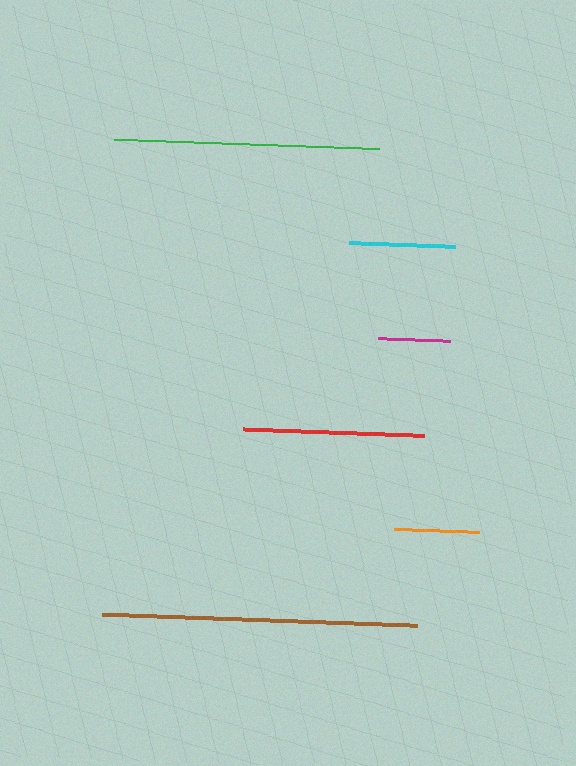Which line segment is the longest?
The brown line is the longest at approximately 316 pixels.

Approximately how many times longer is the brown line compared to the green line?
The brown line is approximately 1.2 times the length of the green line.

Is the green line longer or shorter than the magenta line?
The green line is longer than the magenta line.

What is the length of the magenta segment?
The magenta segment is approximately 72 pixels long.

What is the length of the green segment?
The green segment is approximately 266 pixels long.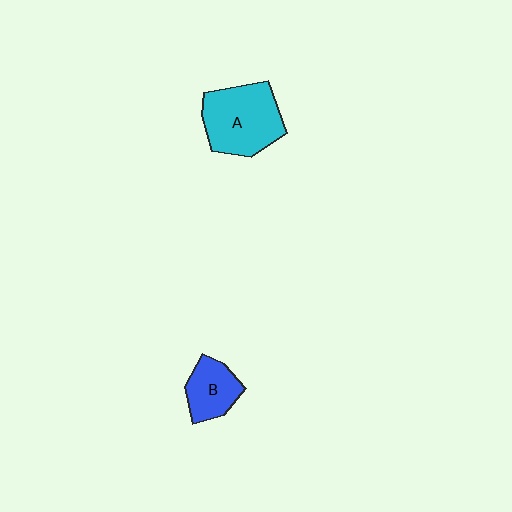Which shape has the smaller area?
Shape B (blue).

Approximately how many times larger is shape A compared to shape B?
Approximately 1.8 times.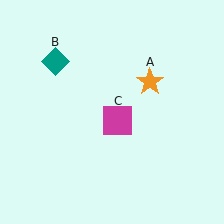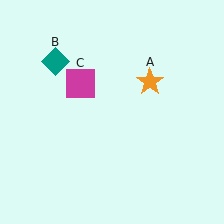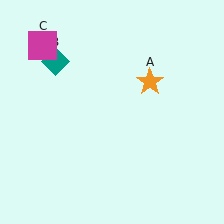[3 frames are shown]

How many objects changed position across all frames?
1 object changed position: magenta square (object C).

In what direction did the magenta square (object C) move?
The magenta square (object C) moved up and to the left.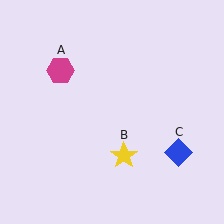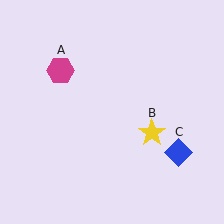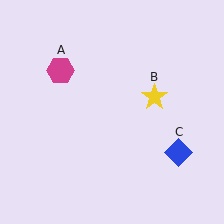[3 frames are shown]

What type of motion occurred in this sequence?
The yellow star (object B) rotated counterclockwise around the center of the scene.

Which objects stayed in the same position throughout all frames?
Magenta hexagon (object A) and blue diamond (object C) remained stationary.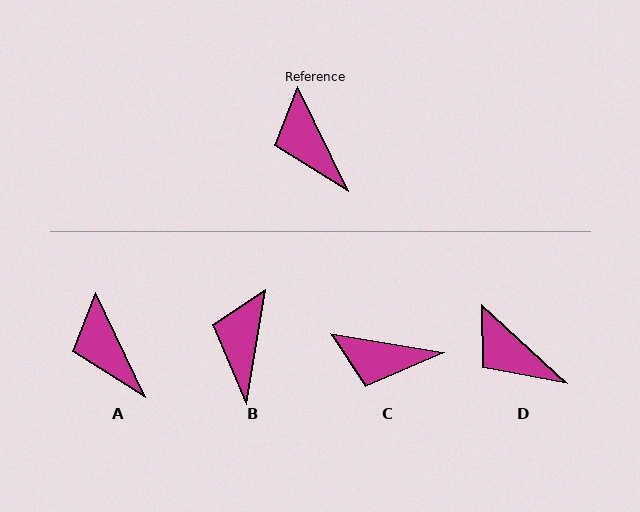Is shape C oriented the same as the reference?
No, it is off by about 55 degrees.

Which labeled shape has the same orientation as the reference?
A.